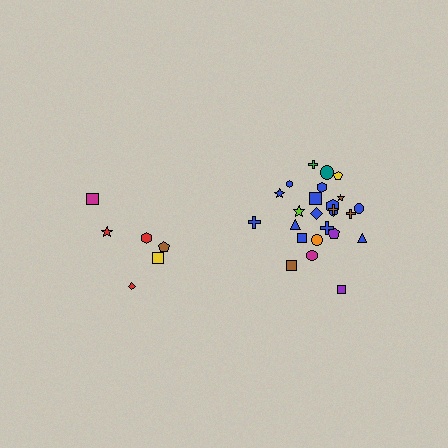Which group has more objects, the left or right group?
The right group.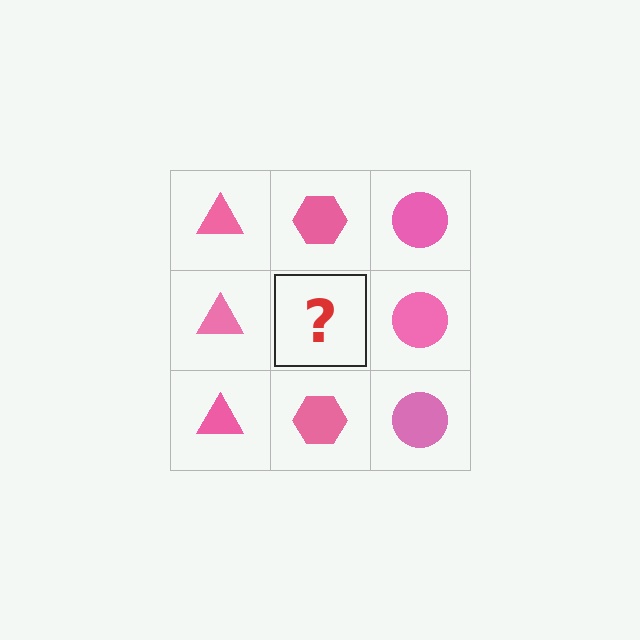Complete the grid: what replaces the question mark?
The question mark should be replaced with a pink hexagon.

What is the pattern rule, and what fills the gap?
The rule is that each column has a consistent shape. The gap should be filled with a pink hexagon.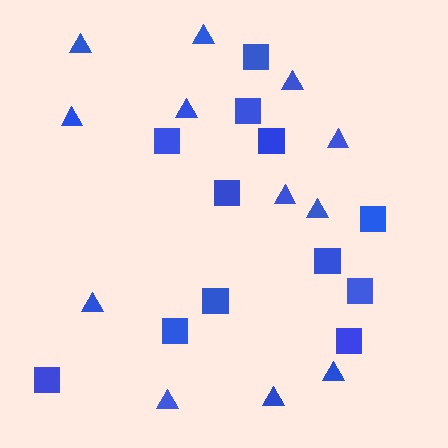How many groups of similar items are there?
There are 2 groups: one group of squares (12) and one group of triangles (12).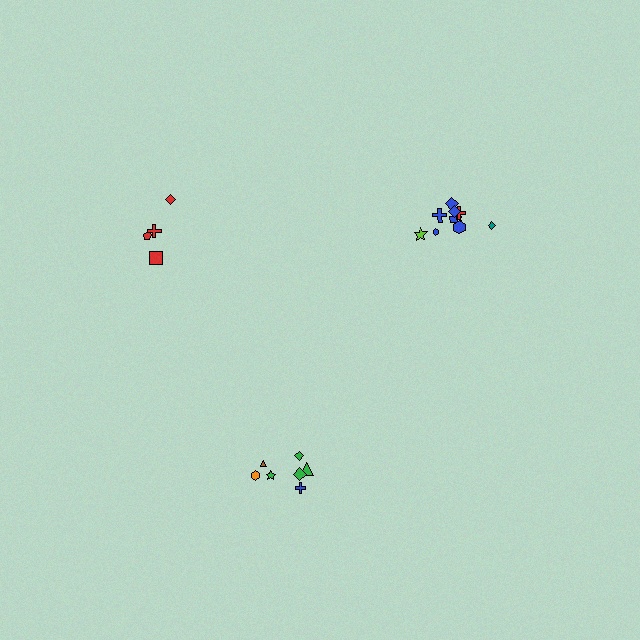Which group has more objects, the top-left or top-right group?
The top-right group.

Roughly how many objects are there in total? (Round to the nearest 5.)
Roughly 20 objects in total.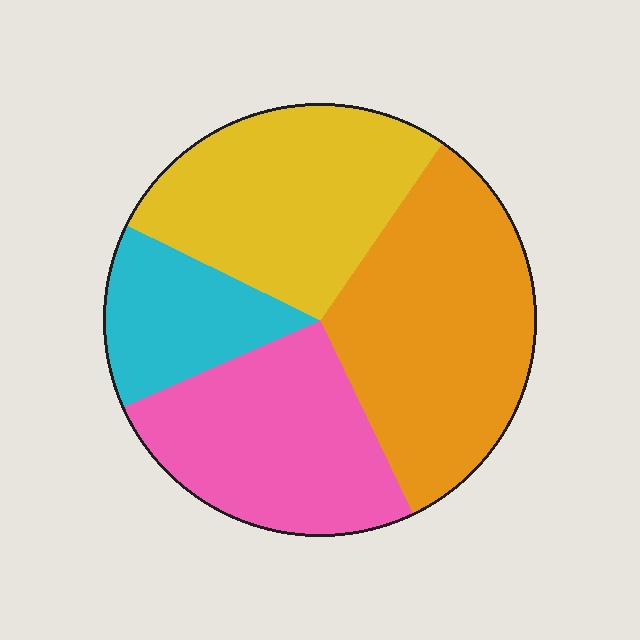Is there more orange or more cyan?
Orange.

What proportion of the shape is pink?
Pink covers around 25% of the shape.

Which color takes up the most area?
Orange, at roughly 35%.